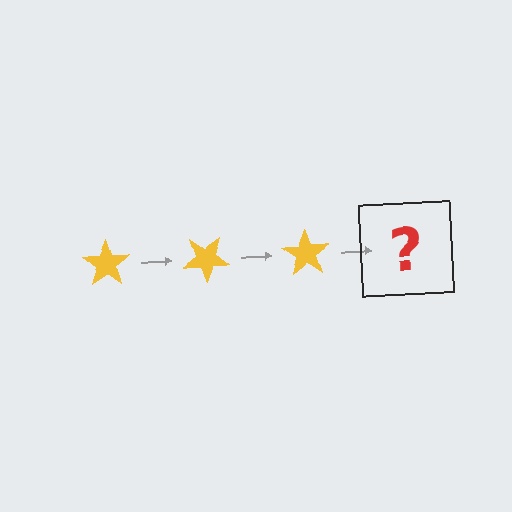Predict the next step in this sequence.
The next step is a yellow star rotated 105 degrees.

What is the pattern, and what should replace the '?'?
The pattern is that the star rotates 35 degrees each step. The '?' should be a yellow star rotated 105 degrees.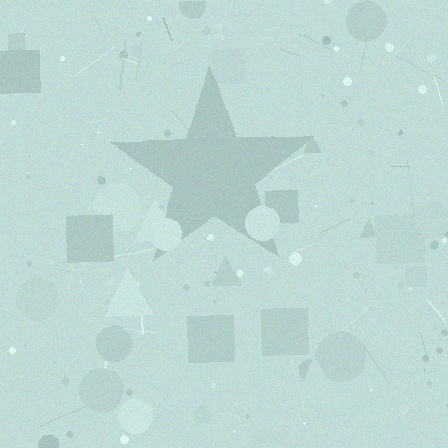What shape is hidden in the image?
A star is hidden in the image.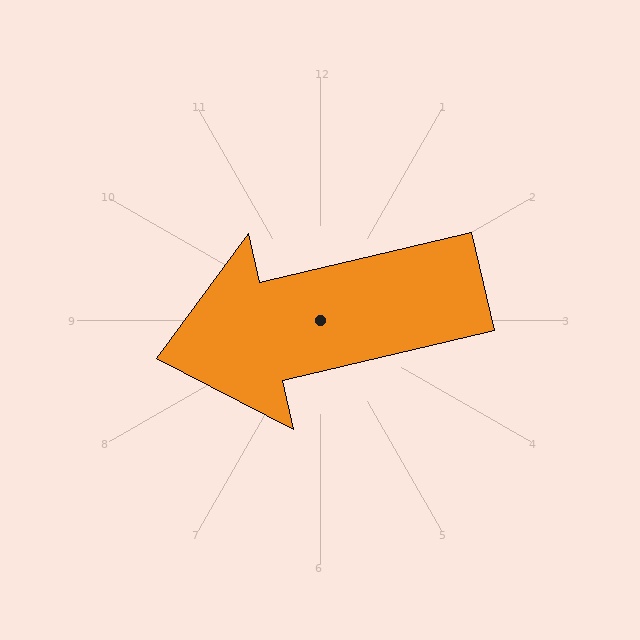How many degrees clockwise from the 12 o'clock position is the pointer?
Approximately 257 degrees.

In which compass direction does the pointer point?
West.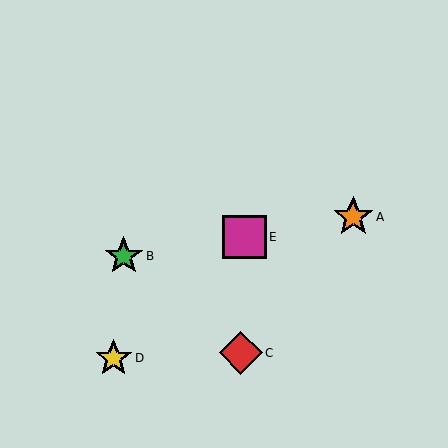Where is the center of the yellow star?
The center of the yellow star is at (114, 358).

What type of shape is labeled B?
Shape B is a green star.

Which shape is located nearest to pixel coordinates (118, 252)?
The green star (labeled B) at (124, 256) is nearest to that location.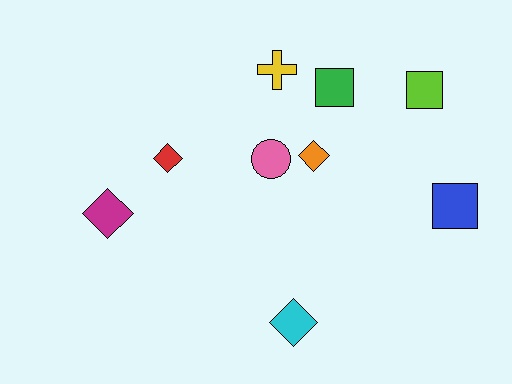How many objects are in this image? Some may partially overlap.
There are 9 objects.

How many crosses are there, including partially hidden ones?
There is 1 cross.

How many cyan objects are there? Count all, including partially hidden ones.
There is 1 cyan object.